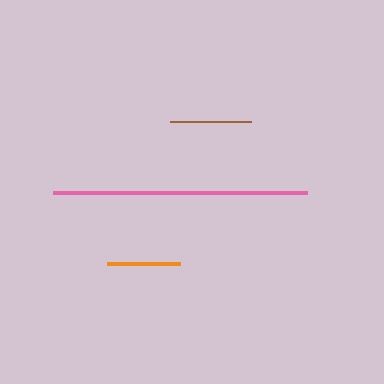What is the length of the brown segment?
The brown segment is approximately 81 pixels long.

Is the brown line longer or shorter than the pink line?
The pink line is longer than the brown line.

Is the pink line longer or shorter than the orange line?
The pink line is longer than the orange line.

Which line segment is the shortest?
The orange line is the shortest at approximately 73 pixels.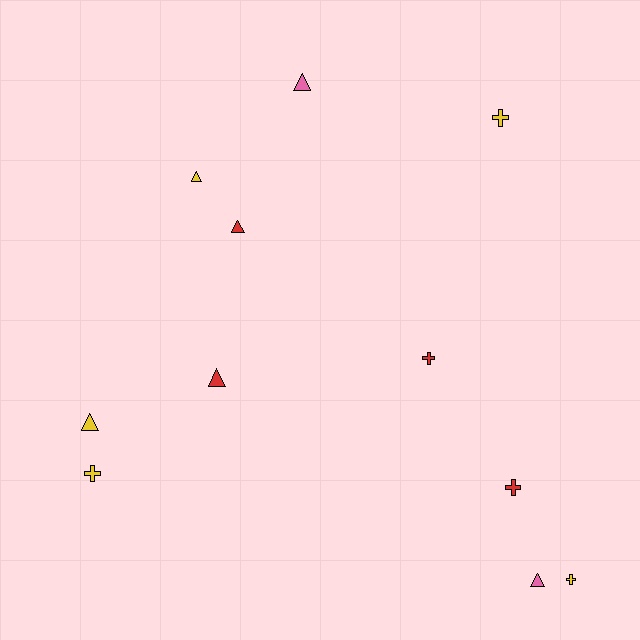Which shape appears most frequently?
Triangle, with 6 objects.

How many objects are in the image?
There are 11 objects.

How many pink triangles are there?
There are 2 pink triangles.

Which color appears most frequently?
Yellow, with 5 objects.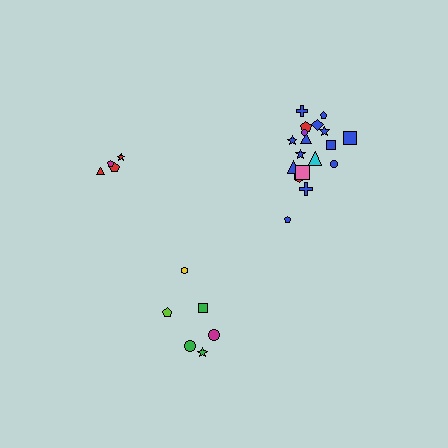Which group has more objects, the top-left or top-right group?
The top-right group.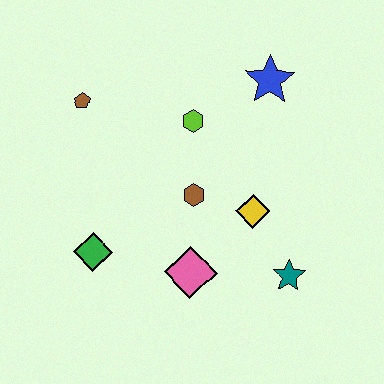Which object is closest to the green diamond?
The pink diamond is closest to the green diamond.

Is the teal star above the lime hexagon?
No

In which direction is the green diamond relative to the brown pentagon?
The green diamond is below the brown pentagon.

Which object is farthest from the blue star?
The green diamond is farthest from the blue star.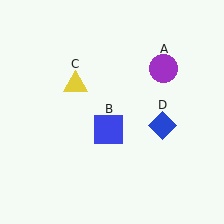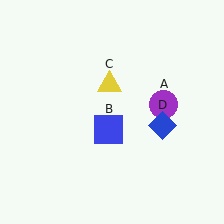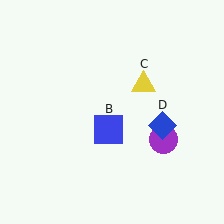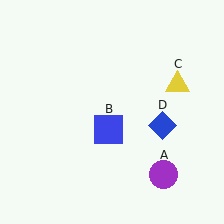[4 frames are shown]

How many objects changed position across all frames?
2 objects changed position: purple circle (object A), yellow triangle (object C).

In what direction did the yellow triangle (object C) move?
The yellow triangle (object C) moved right.